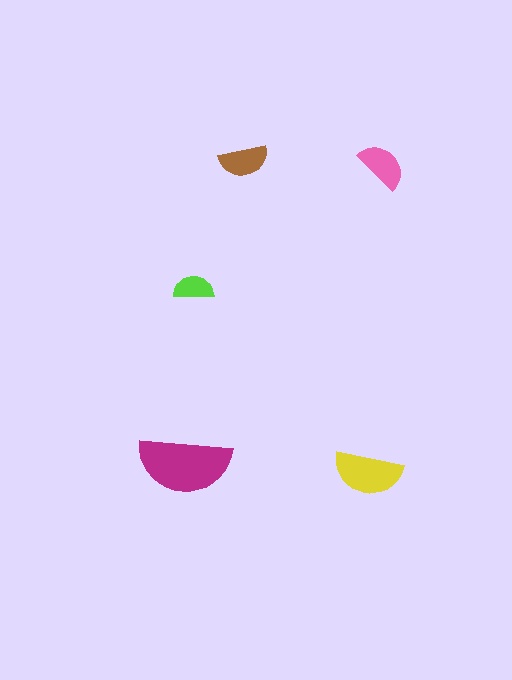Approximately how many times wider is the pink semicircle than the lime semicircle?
About 1.5 times wider.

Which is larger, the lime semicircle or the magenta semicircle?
The magenta one.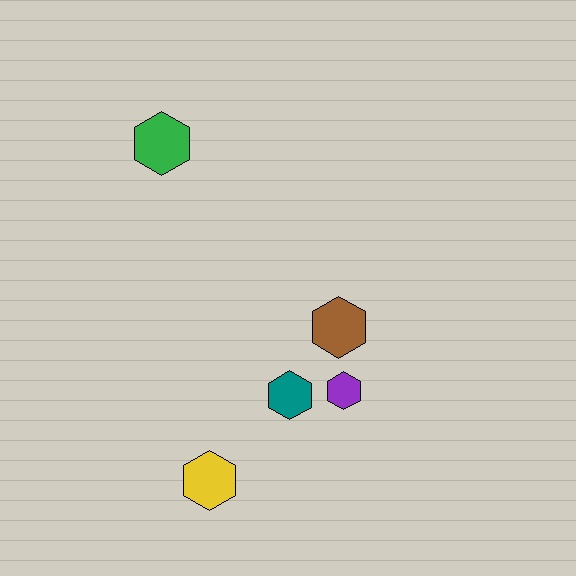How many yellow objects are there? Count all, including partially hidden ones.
There is 1 yellow object.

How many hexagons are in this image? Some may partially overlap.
There are 5 hexagons.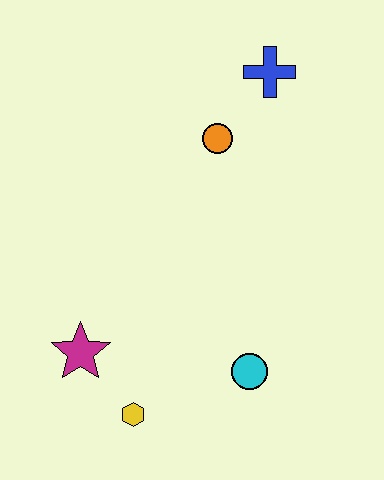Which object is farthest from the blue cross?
The yellow hexagon is farthest from the blue cross.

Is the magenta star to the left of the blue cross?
Yes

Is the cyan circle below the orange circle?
Yes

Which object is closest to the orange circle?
The blue cross is closest to the orange circle.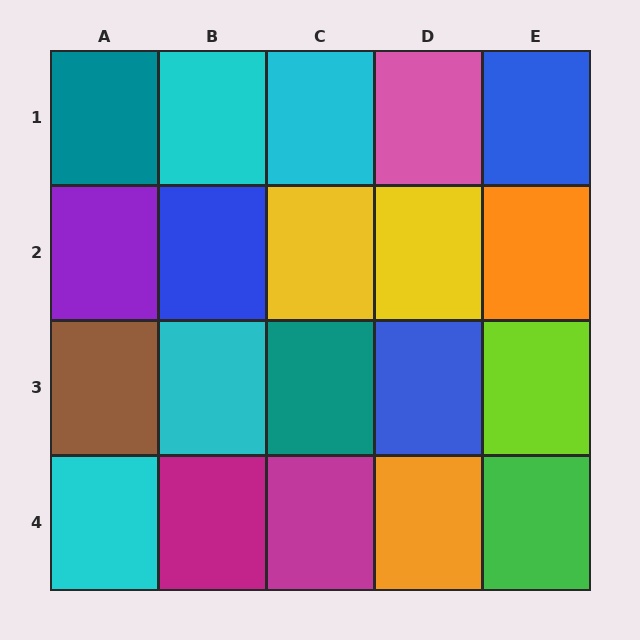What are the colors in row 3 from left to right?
Brown, cyan, teal, blue, lime.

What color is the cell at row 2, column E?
Orange.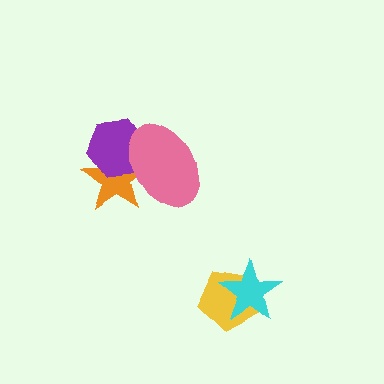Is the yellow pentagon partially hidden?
Yes, it is partially covered by another shape.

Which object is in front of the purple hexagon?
The pink ellipse is in front of the purple hexagon.